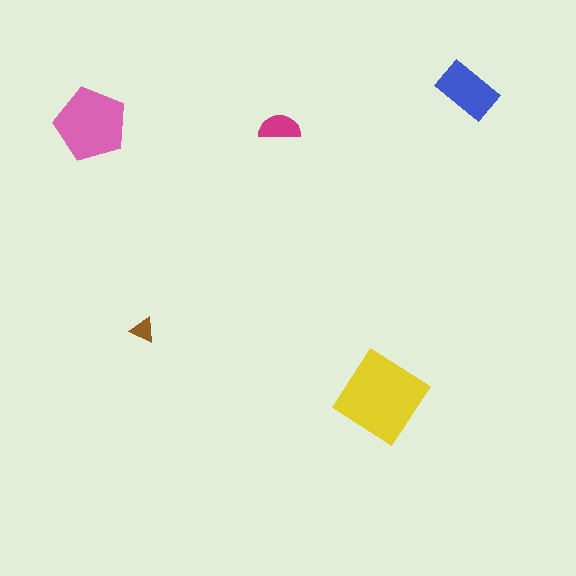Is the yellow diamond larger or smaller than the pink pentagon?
Larger.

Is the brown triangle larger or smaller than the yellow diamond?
Smaller.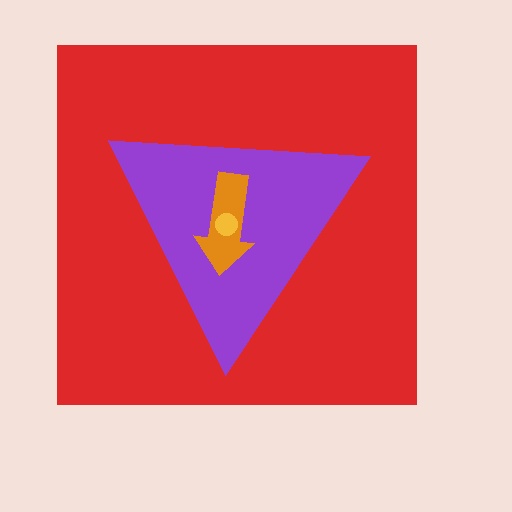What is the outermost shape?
The red square.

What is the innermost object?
The yellow circle.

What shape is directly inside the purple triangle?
The orange arrow.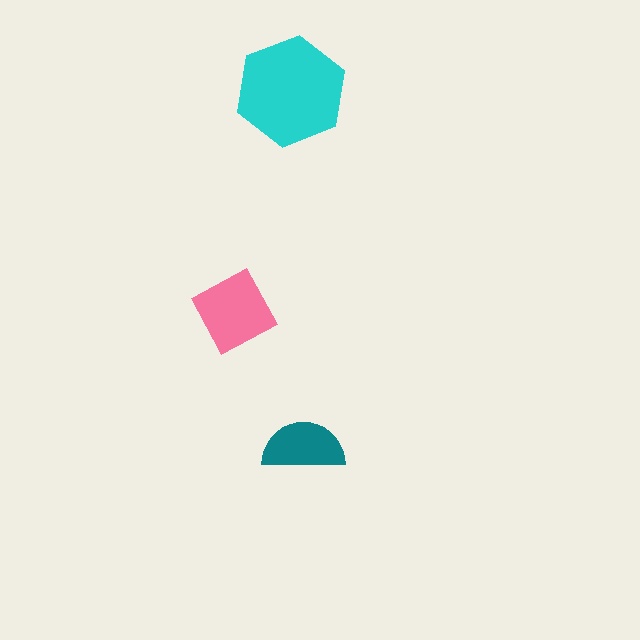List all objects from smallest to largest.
The teal semicircle, the pink diamond, the cyan hexagon.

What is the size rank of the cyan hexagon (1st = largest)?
1st.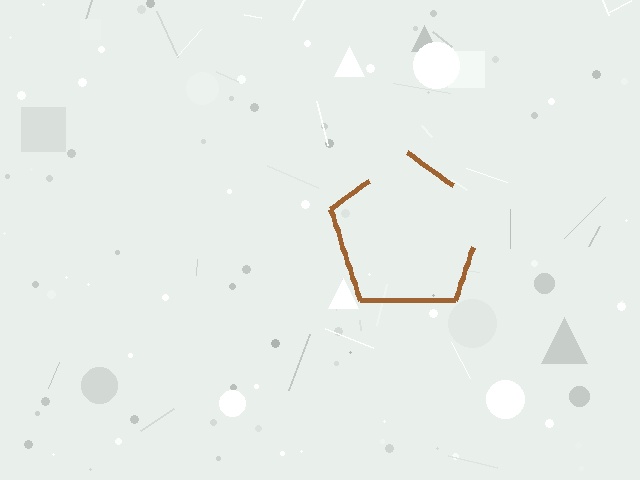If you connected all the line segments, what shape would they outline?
They would outline a pentagon.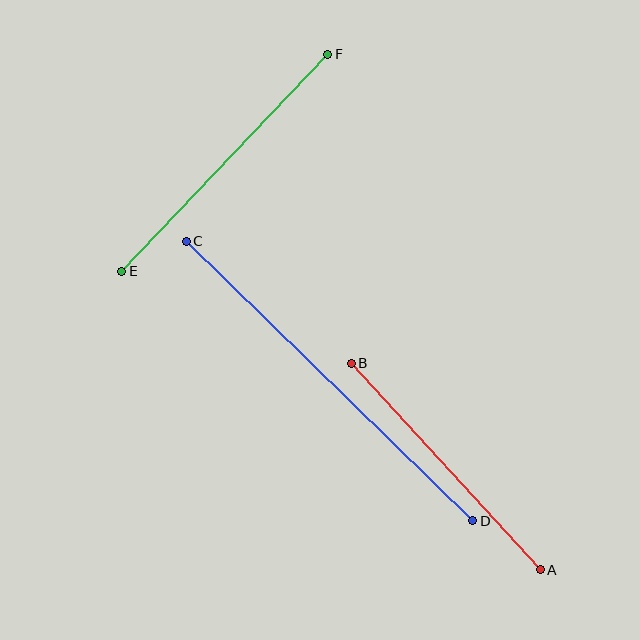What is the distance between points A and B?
The distance is approximately 280 pixels.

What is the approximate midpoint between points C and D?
The midpoint is at approximately (330, 381) pixels.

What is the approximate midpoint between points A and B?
The midpoint is at approximately (446, 467) pixels.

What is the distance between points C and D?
The distance is approximately 400 pixels.